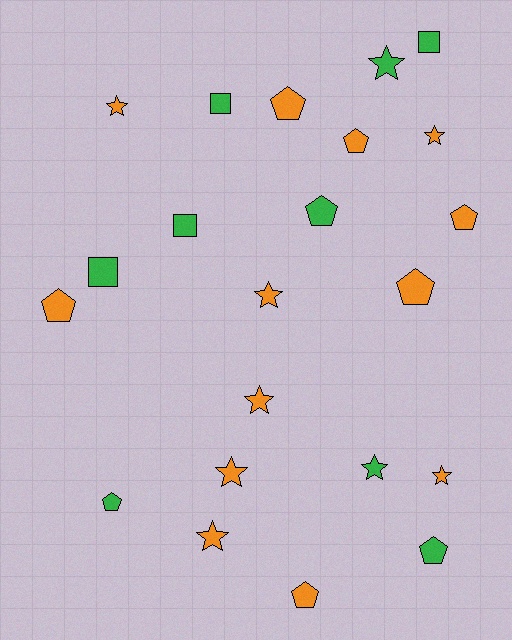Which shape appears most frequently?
Pentagon, with 9 objects.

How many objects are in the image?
There are 22 objects.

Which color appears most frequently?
Orange, with 13 objects.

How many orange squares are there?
There are no orange squares.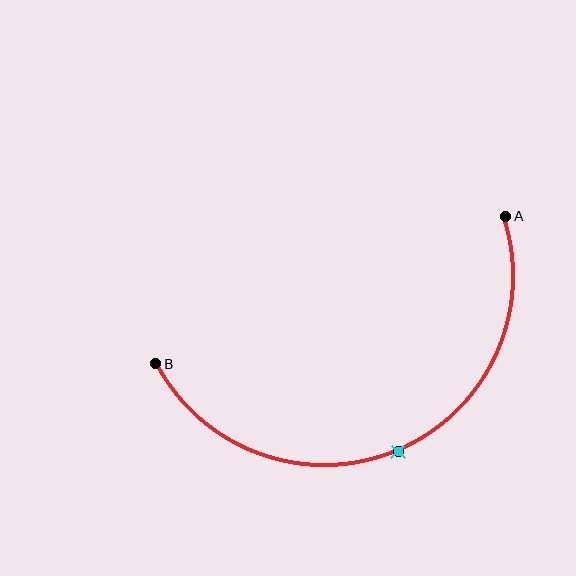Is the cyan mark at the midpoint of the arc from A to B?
Yes. The cyan mark lies on the arc at equal arc-length from both A and B — it is the arc midpoint.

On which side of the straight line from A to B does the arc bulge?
The arc bulges below the straight line connecting A and B.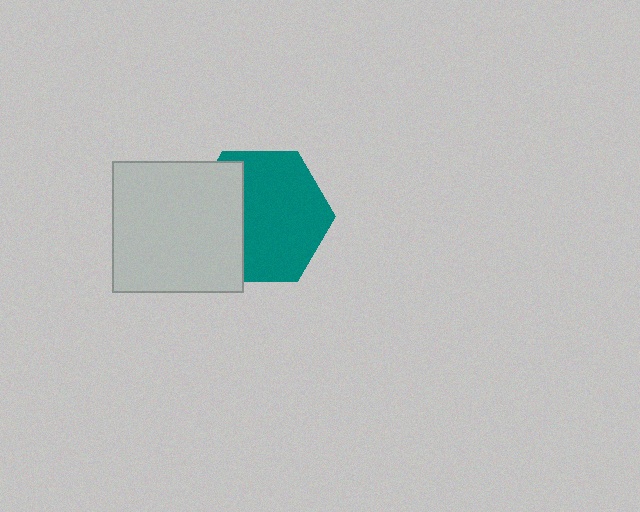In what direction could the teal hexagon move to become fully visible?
The teal hexagon could move right. That would shift it out from behind the light gray square entirely.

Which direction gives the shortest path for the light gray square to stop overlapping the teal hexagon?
Moving left gives the shortest separation.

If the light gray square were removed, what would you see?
You would see the complete teal hexagon.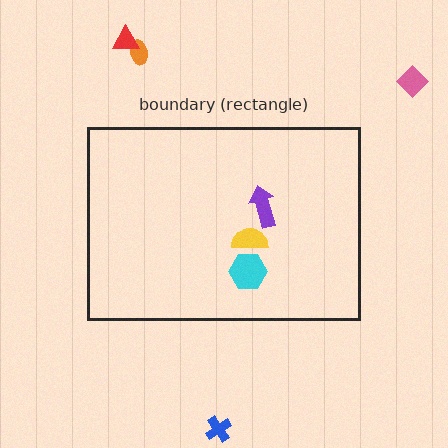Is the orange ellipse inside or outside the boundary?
Outside.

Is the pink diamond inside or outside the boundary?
Outside.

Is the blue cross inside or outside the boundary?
Outside.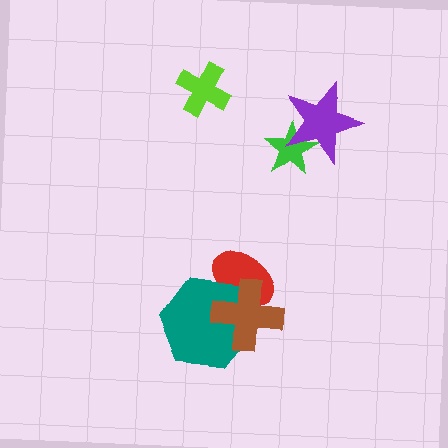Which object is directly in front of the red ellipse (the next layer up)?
The teal hexagon is directly in front of the red ellipse.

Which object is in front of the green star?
The purple star is in front of the green star.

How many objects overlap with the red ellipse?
2 objects overlap with the red ellipse.